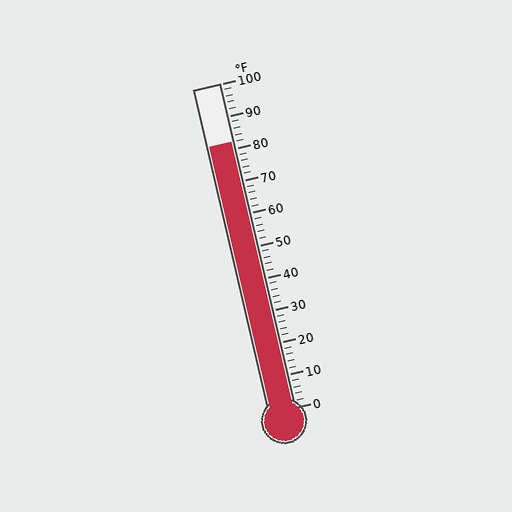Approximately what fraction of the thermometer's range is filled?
The thermometer is filled to approximately 80% of its range.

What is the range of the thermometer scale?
The thermometer scale ranges from 0°F to 100°F.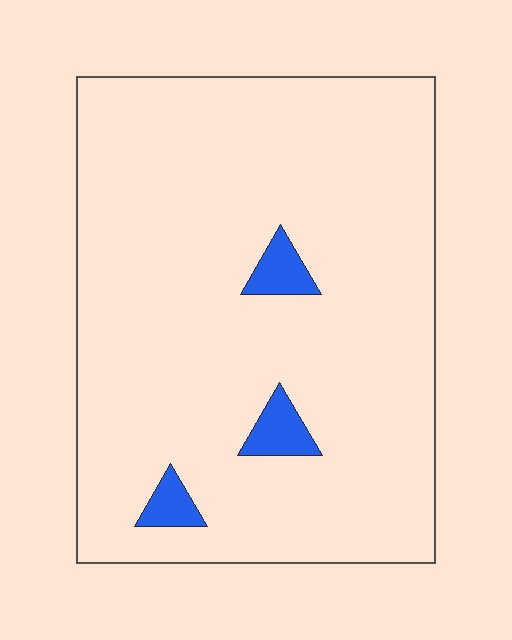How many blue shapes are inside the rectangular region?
3.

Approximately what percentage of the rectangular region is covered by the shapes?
Approximately 5%.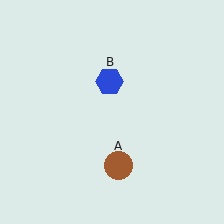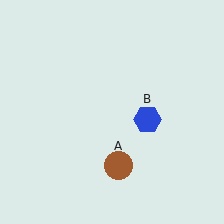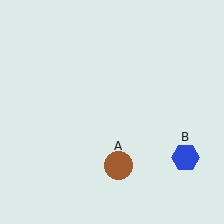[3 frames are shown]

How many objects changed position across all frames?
1 object changed position: blue hexagon (object B).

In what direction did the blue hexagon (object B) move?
The blue hexagon (object B) moved down and to the right.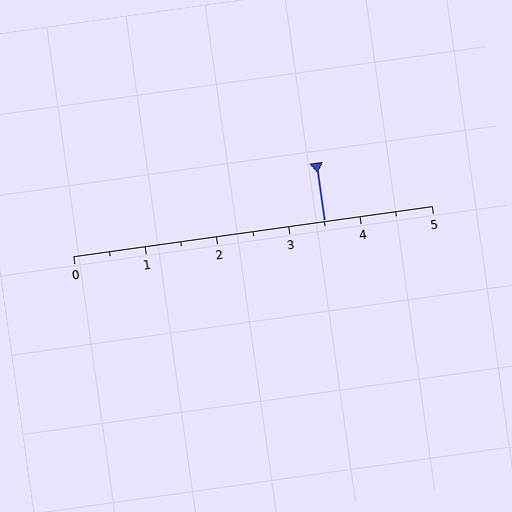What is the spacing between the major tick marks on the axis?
The major ticks are spaced 1 apart.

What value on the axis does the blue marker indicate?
The marker indicates approximately 3.5.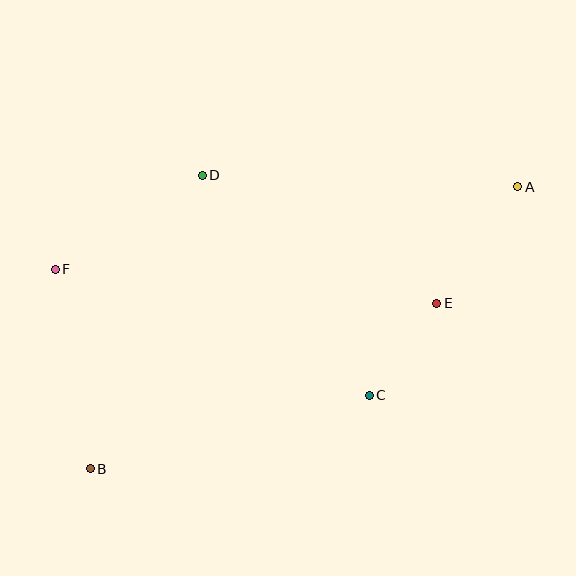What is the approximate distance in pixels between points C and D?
The distance between C and D is approximately 276 pixels.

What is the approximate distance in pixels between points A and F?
The distance between A and F is approximately 470 pixels.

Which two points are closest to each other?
Points C and E are closest to each other.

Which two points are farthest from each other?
Points A and B are farthest from each other.